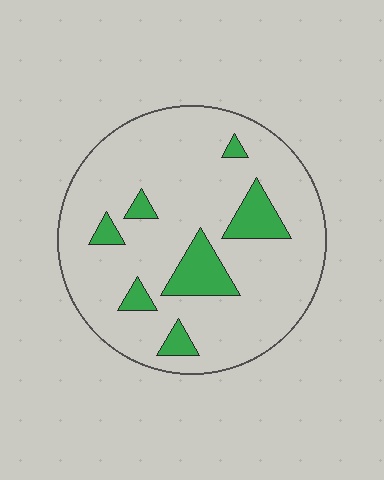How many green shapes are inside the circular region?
7.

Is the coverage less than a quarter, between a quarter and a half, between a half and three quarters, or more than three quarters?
Less than a quarter.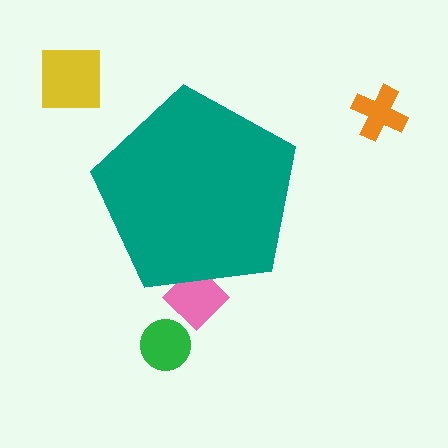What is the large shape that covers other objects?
A teal pentagon.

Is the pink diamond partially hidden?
Yes, the pink diamond is partially hidden behind the teal pentagon.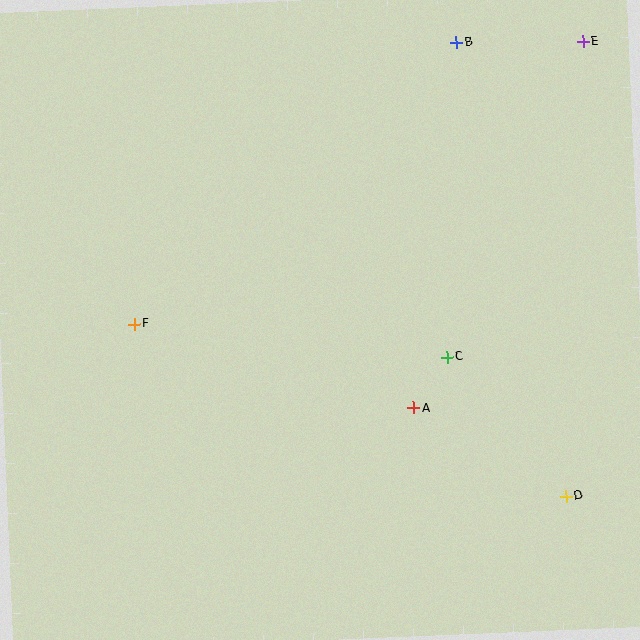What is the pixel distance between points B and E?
The distance between B and E is 127 pixels.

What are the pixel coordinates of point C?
Point C is at (447, 357).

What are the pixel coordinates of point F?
Point F is at (134, 324).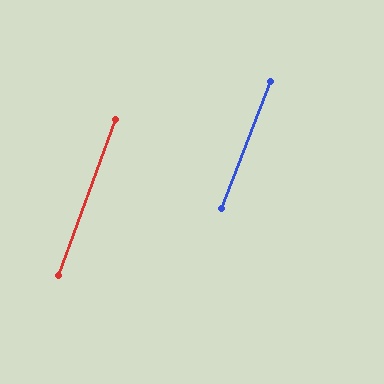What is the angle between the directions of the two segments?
Approximately 2 degrees.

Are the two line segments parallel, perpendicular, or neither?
Parallel — their directions differ by only 1.6°.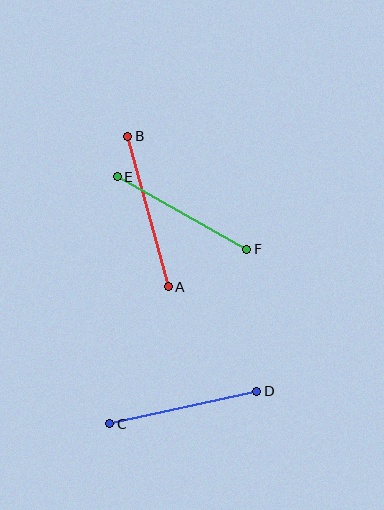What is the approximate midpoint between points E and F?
The midpoint is at approximately (182, 213) pixels.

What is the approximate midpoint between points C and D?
The midpoint is at approximately (183, 407) pixels.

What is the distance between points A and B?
The distance is approximately 155 pixels.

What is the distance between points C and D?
The distance is approximately 151 pixels.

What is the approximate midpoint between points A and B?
The midpoint is at approximately (148, 211) pixels.